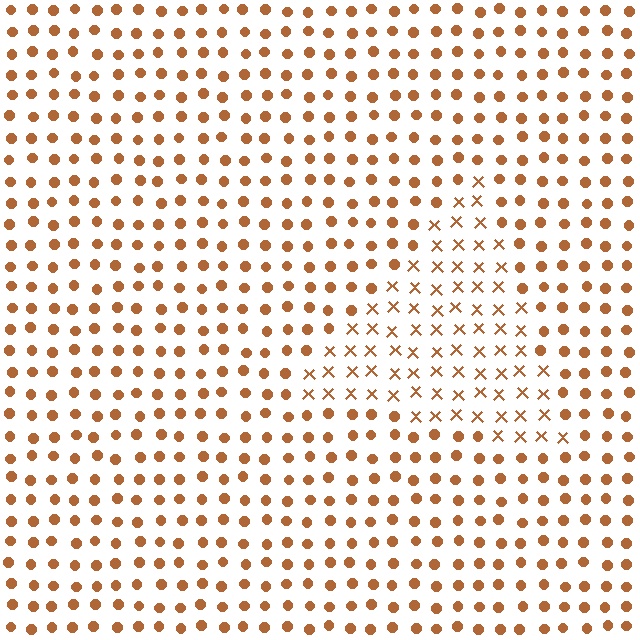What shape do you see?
I see a triangle.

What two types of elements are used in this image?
The image uses X marks inside the triangle region and circles outside it.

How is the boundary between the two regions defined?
The boundary is defined by a change in element shape: X marks inside vs. circles outside. All elements share the same color and spacing.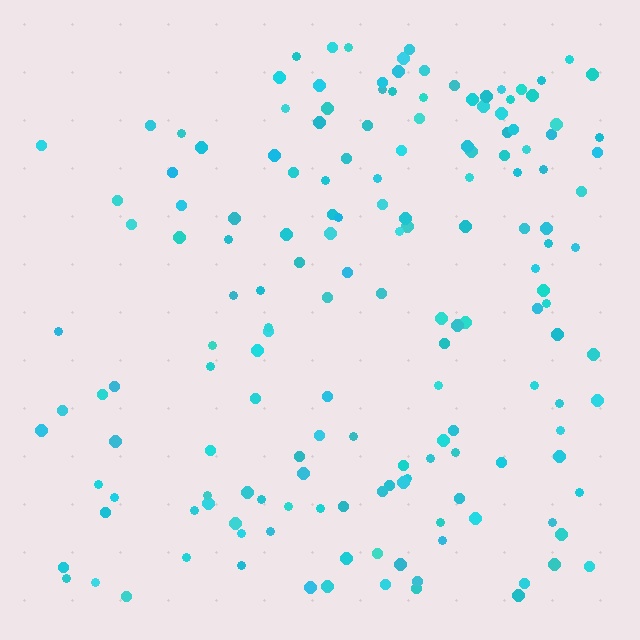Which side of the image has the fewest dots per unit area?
The left.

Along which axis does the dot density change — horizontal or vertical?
Horizontal.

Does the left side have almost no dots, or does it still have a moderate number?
Still a moderate number, just noticeably fewer than the right.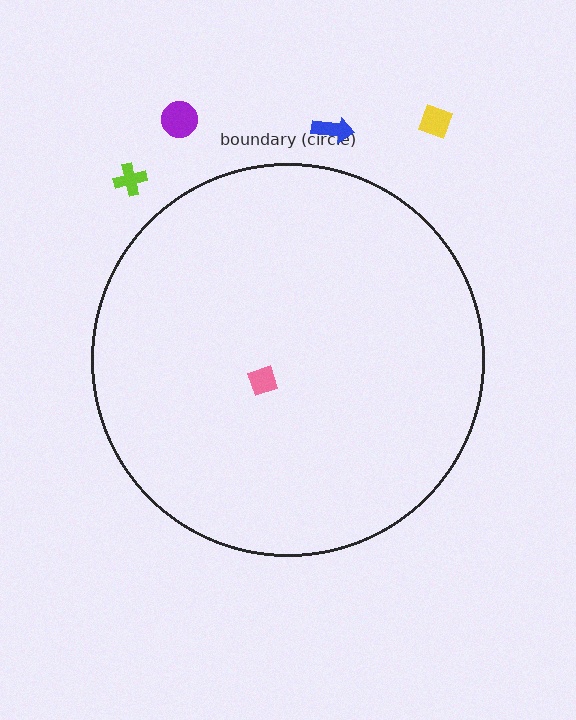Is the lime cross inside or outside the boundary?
Outside.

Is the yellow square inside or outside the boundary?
Outside.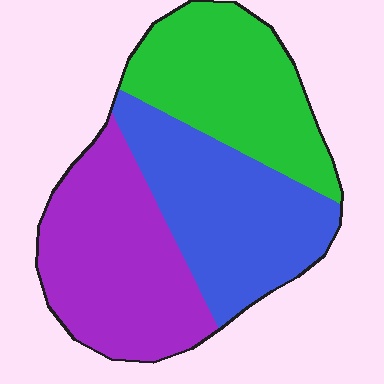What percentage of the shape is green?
Green covers 31% of the shape.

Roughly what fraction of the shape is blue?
Blue takes up about one third (1/3) of the shape.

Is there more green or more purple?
Purple.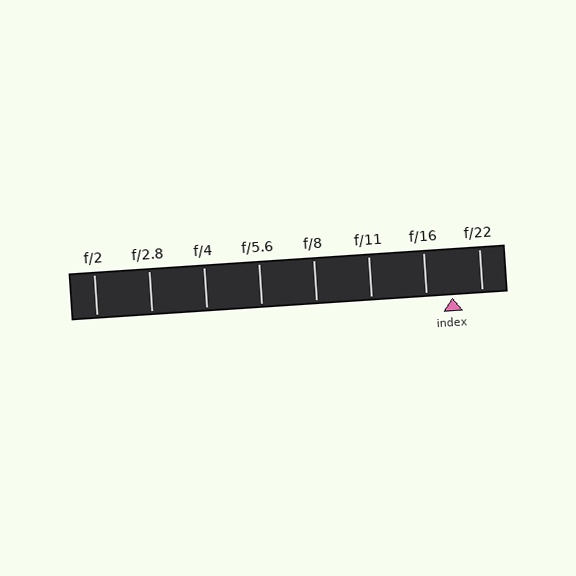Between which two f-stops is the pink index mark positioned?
The index mark is between f/16 and f/22.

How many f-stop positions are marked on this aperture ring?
There are 8 f-stop positions marked.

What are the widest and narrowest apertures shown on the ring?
The widest aperture shown is f/2 and the narrowest is f/22.